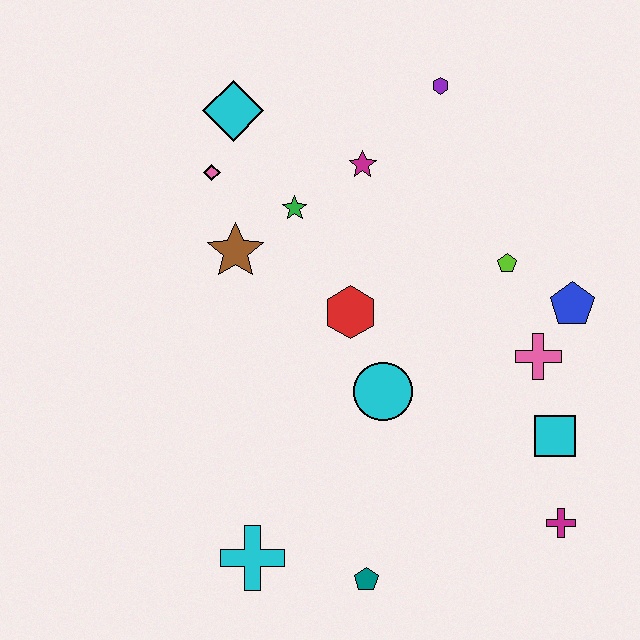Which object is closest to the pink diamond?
The cyan diamond is closest to the pink diamond.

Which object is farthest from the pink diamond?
The magenta cross is farthest from the pink diamond.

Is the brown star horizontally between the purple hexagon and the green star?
No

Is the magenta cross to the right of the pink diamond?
Yes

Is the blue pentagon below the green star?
Yes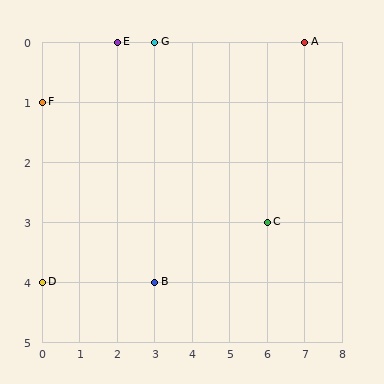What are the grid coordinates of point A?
Point A is at grid coordinates (7, 0).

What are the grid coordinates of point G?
Point G is at grid coordinates (3, 0).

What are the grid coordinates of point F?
Point F is at grid coordinates (0, 1).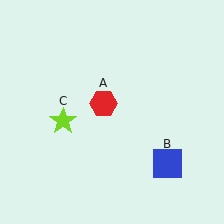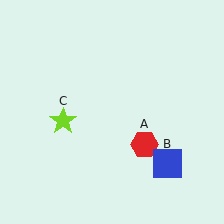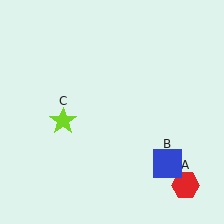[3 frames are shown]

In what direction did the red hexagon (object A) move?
The red hexagon (object A) moved down and to the right.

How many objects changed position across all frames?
1 object changed position: red hexagon (object A).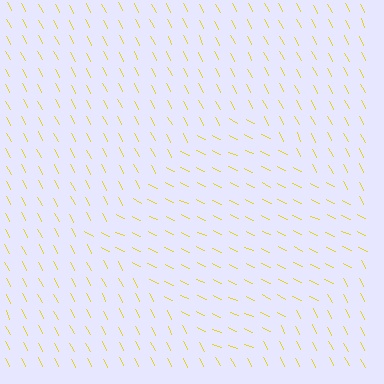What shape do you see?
I see a diamond.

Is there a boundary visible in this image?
Yes, there is a texture boundary formed by a change in line orientation.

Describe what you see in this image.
The image is filled with small yellow line segments. A diamond region in the image has lines oriented differently from the surrounding lines, creating a visible texture boundary.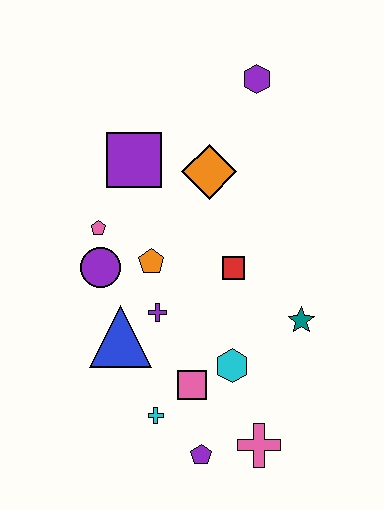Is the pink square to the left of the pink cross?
Yes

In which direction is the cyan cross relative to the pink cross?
The cyan cross is to the left of the pink cross.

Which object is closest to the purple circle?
The pink pentagon is closest to the purple circle.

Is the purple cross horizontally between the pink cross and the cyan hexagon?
No